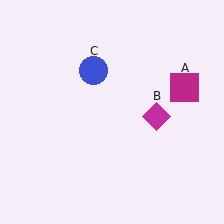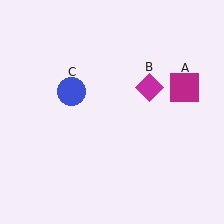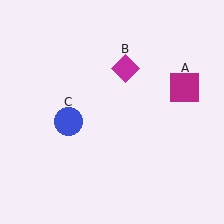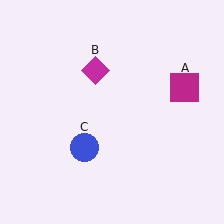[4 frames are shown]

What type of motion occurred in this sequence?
The magenta diamond (object B), blue circle (object C) rotated counterclockwise around the center of the scene.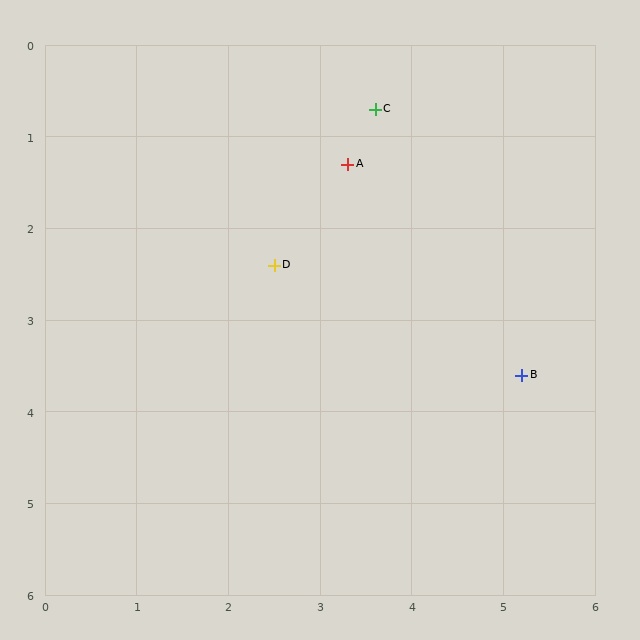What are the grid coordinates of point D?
Point D is at approximately (2.5, 2.4).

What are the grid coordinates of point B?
Point B is at approximately (5.2, 3.6).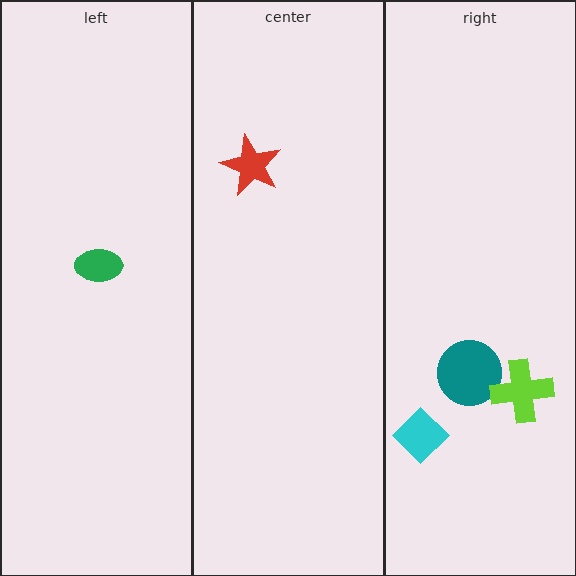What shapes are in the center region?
The red star.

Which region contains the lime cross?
The right region.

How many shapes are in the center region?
1.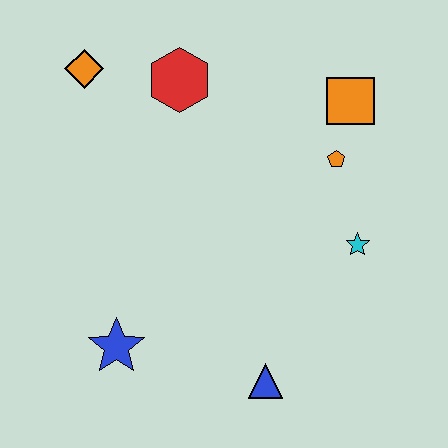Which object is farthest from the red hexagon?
The blue triangle is farthest from the red hexagon.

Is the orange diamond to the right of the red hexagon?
No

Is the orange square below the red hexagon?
Yes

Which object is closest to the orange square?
The orange pentagon is closest to the orange square.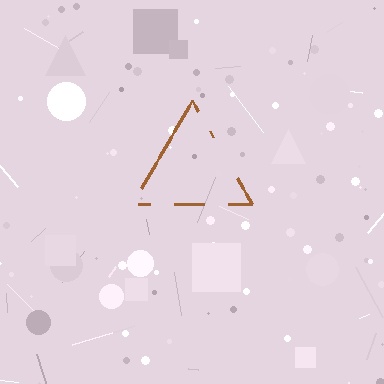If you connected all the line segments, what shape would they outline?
They would outline a triangle.